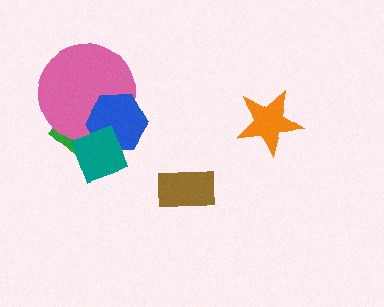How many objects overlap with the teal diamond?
3 objects overlap with the teal diamond.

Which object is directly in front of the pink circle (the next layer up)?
The blue hexagon is directly in front of the pink circle.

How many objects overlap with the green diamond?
3 objects overlap with the green diamond.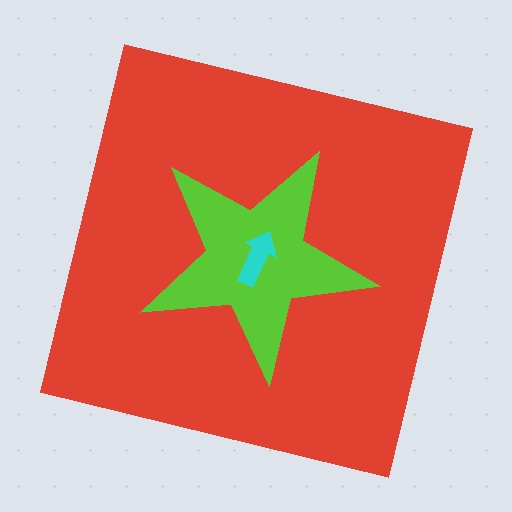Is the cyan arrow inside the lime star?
Yes.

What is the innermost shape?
The cyan arrow.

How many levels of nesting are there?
3.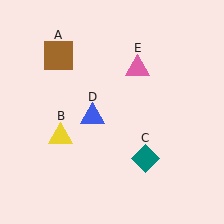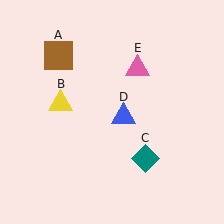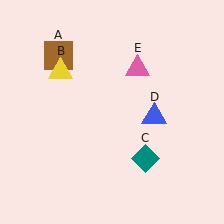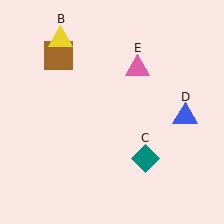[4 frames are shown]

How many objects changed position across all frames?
2 objects changed position: yellow triangle (object B), blue triangle (object D).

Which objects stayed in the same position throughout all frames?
Brown square (object A) and teal diamond (object C) and pink triangle (object E) remained stationary.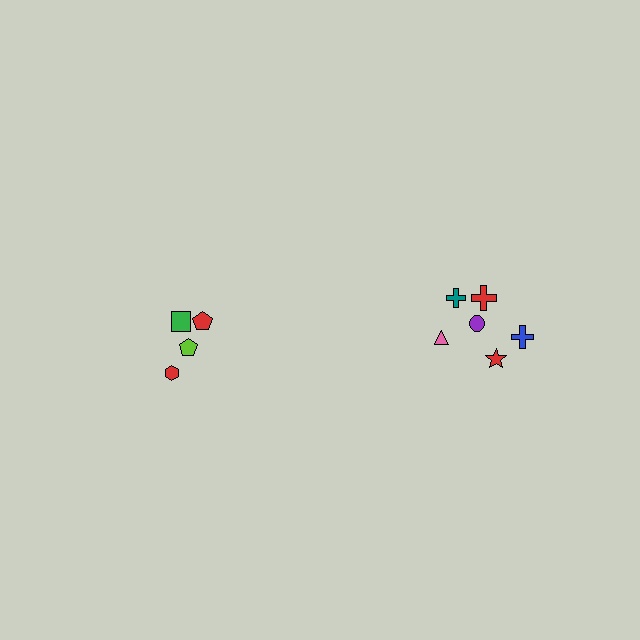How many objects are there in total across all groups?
There are 10 objects.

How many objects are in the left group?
There are 4 objects.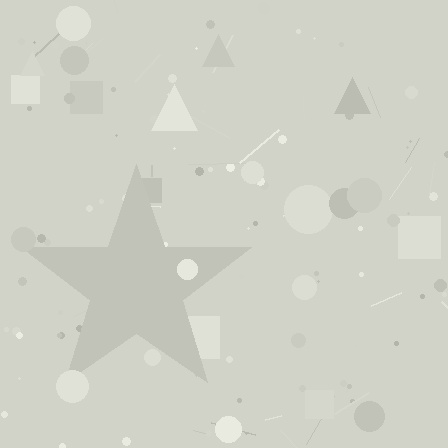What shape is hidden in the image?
A star is hidden in the image.